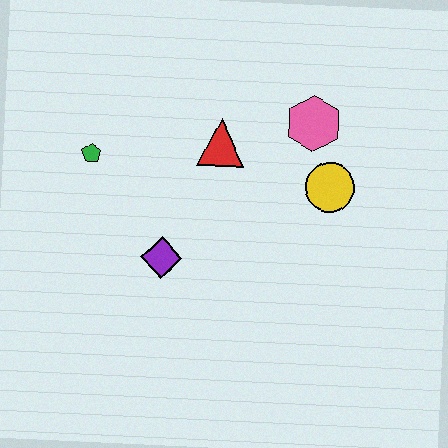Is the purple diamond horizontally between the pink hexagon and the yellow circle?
No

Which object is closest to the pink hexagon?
The yellow circle is closest to the pink hexagon.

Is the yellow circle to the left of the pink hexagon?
No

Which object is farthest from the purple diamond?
The pink hexagon is farthest from the purple diamond.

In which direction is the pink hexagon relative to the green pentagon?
The pink hexagon is to the right of the green pentagon.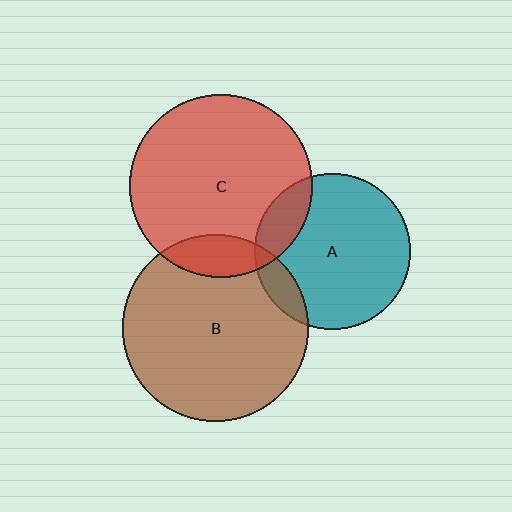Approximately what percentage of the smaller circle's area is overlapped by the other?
Approximately 15%.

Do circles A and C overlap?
Yes.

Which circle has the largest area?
Circle B (brown).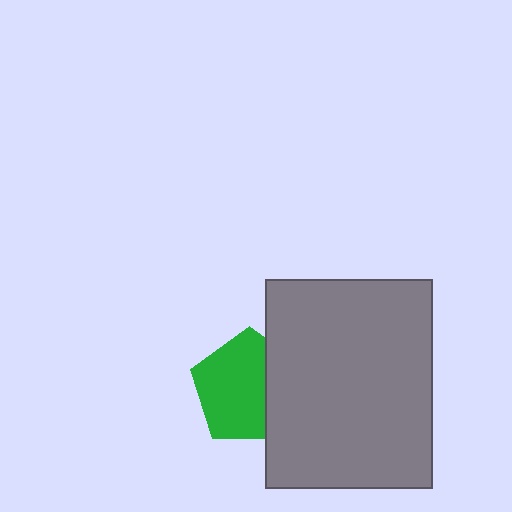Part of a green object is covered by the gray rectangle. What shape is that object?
It is a pentagon.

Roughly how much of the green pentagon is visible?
Most of it is visible (roughly 69%).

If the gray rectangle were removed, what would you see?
You would see the complete green pentagon.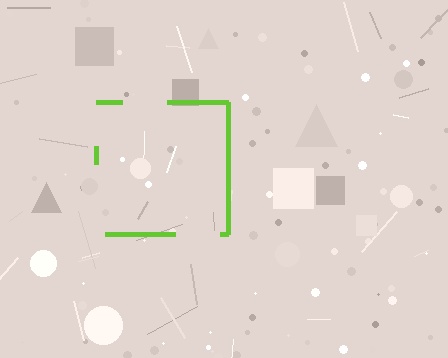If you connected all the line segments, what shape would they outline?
They would outline a square.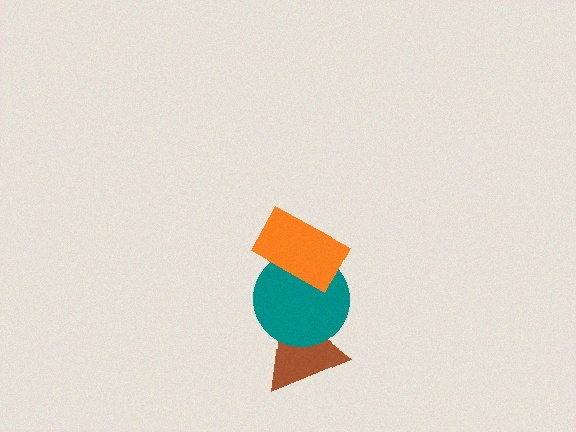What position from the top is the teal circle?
The teal circle is 2nd from the top.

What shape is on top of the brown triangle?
The teal circle is on top of the brown triangle.